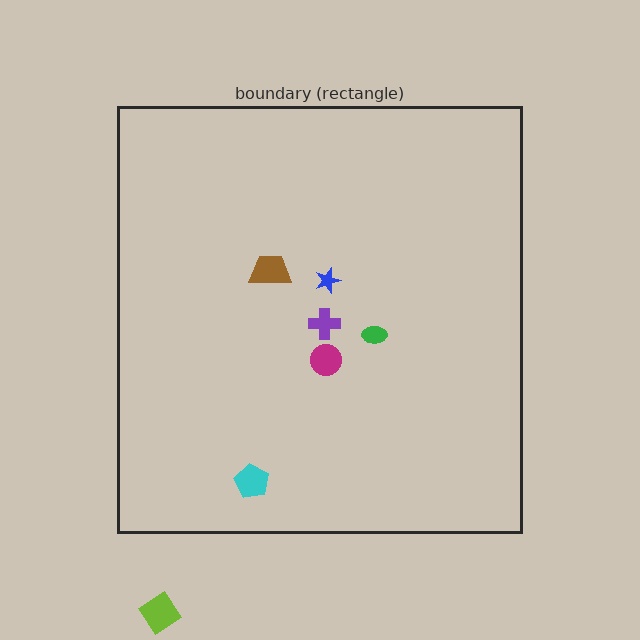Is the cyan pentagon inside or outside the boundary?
Inside.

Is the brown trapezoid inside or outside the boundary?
Inside.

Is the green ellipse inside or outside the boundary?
Inside.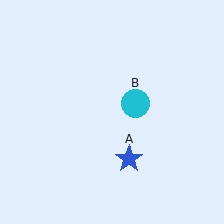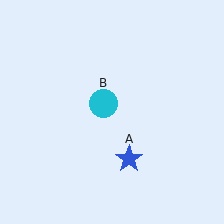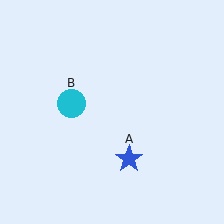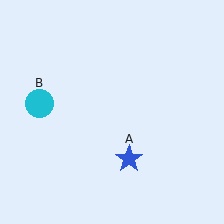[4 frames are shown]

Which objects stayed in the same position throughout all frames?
Blue star (object A) remained stationary.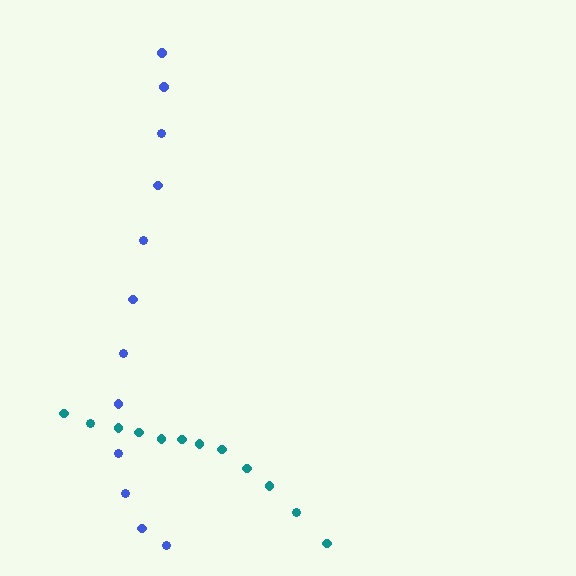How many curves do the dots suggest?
There are 2 distinct paths.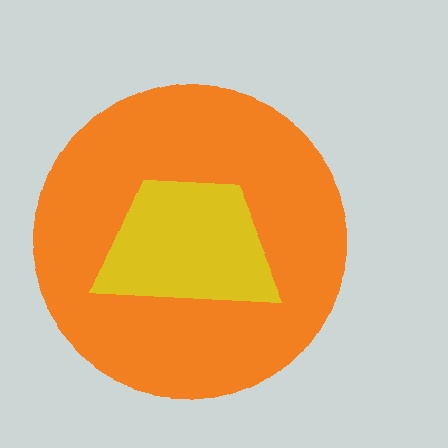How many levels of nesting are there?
2.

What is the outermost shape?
The orange circle.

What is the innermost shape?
The yellow trapezoid.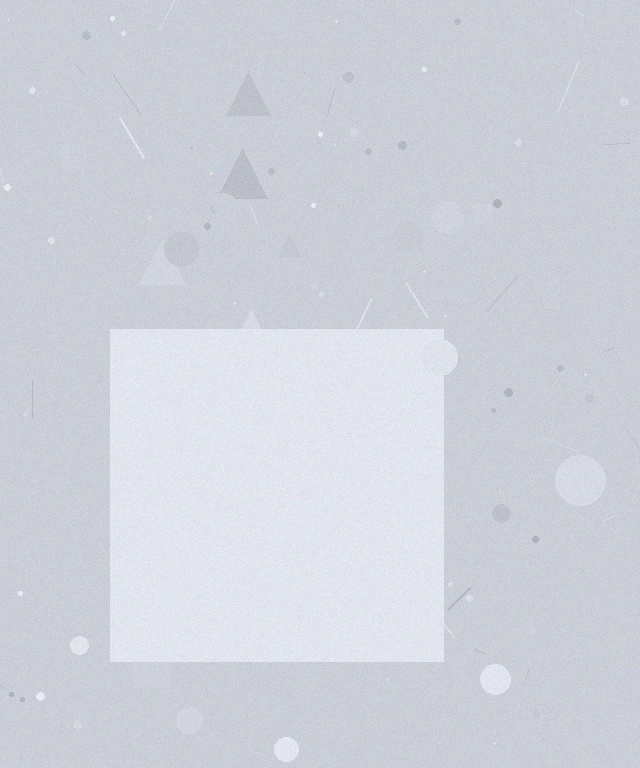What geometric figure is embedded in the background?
A square is embedded in the background.